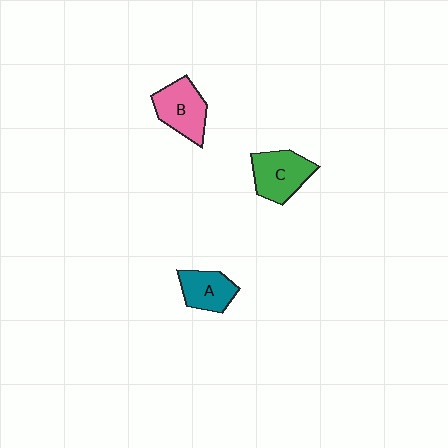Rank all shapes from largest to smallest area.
From largest to smallest: C (green), B (pink), A (teal).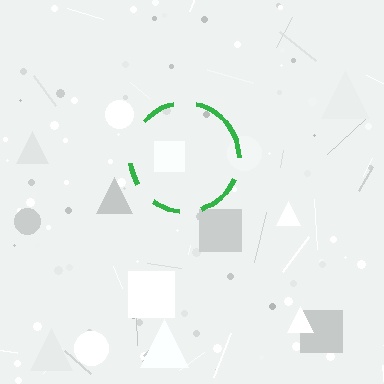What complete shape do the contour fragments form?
The contour fragments form a circle.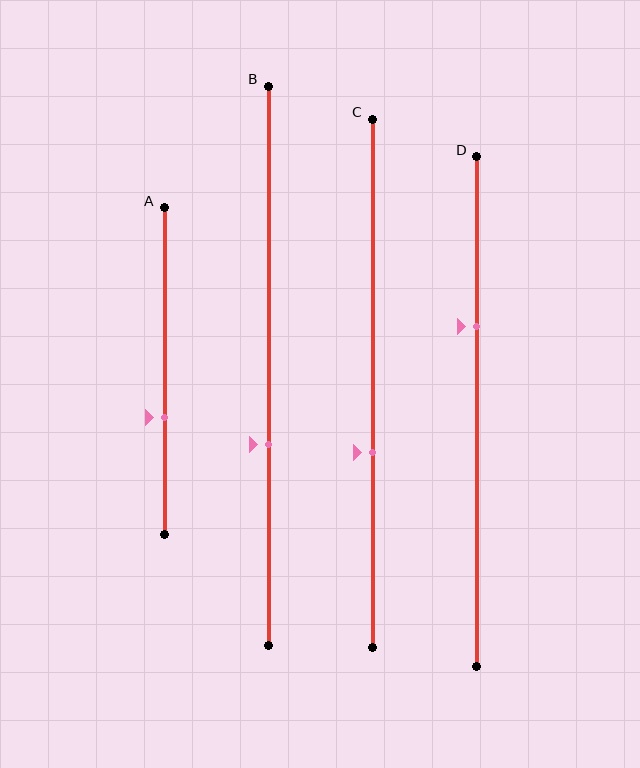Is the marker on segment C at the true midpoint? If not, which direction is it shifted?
No, the marker on segment C is shifted downward by about 13% of the segment length.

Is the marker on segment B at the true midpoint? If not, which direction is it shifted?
No, the marker on segment B is shifted downward by about 14% of the segment length.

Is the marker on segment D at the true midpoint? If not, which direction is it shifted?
No, the marker on segment D is shifted upward by about 17% of the segment length.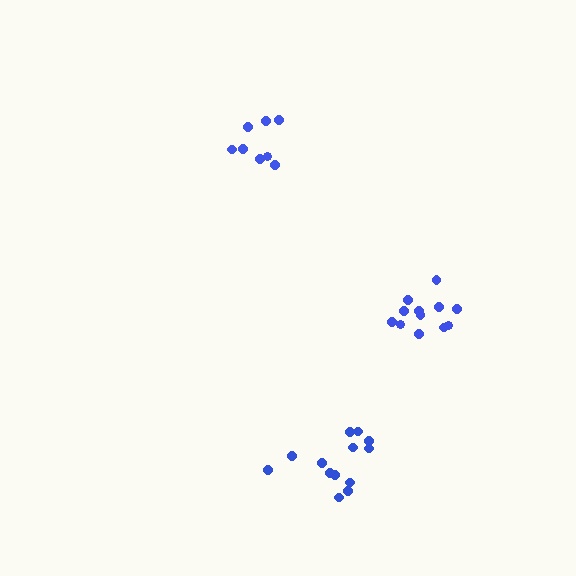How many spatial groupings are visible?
There are 3 spatial groupings.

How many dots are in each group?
Group 1: 13 dots, Group 2: 12 dots, Group 3: 8 dots (33 total).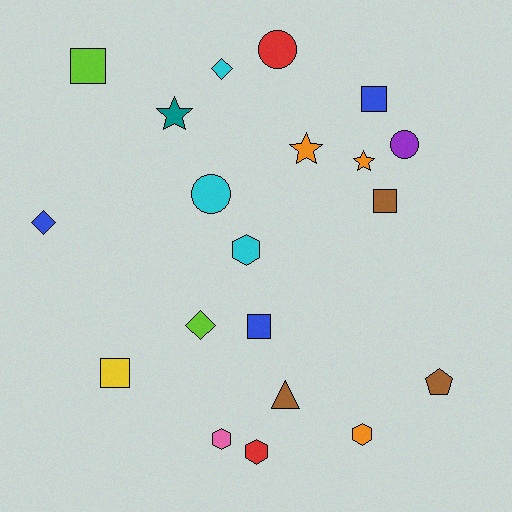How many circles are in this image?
There are 3 circles.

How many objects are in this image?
There are 20 objects.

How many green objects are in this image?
There are no green objects.